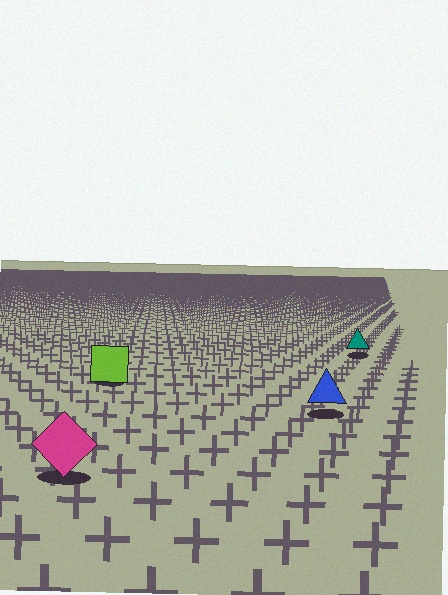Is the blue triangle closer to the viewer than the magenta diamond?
No. The magenta diamond is closer — you can tell from the texture gradient: the ground texture is coarser near it.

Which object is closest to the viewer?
The magenta diamond is closest. The texture marks near it are larger and more spread out.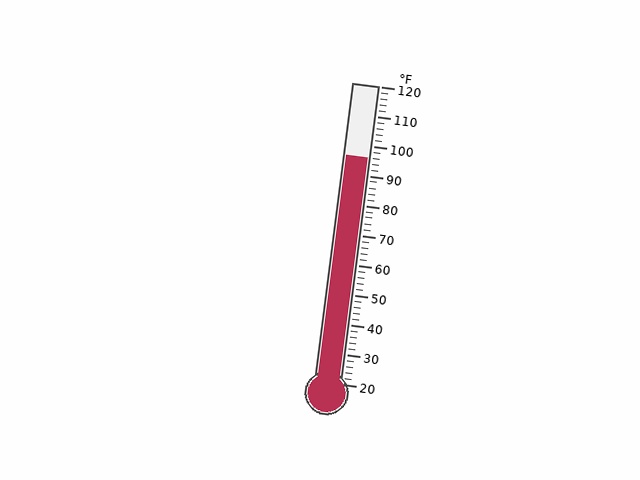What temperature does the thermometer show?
The thermometer shows approximately 96°F.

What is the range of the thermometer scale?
The thermometer scale ranges from 20°F to 120°F.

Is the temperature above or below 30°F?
The temperature is above 30°F.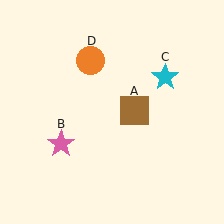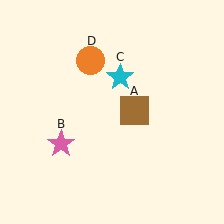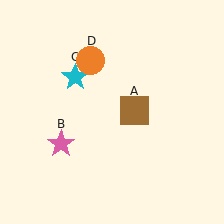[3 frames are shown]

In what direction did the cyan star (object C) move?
The cyan star (object C) moved left.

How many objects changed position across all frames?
1 object changed position: cyan star (object C).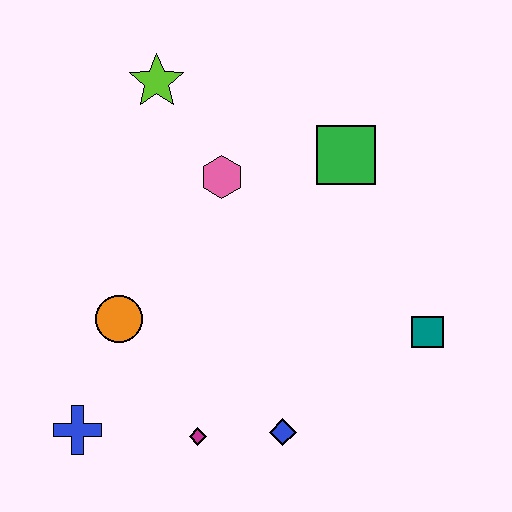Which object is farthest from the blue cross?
The green square is farthest from the blue cross.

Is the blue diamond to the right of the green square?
No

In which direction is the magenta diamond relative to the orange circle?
The magenta diamond is below the orange circle.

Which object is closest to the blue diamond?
The magenta diamond is closest to the blue diamond.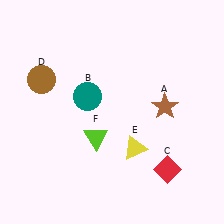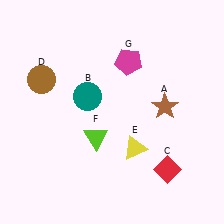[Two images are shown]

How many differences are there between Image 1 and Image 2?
There is 1 difference between the two images.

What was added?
A magenta pentagon (G) was added in Image 2.